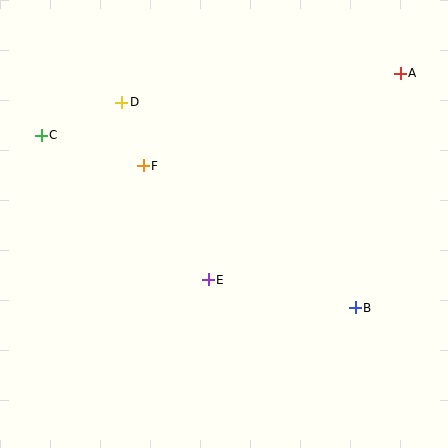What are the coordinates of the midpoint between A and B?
The midpoint between A and B is at (378, 191).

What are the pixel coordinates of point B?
Point B is at (355, 308).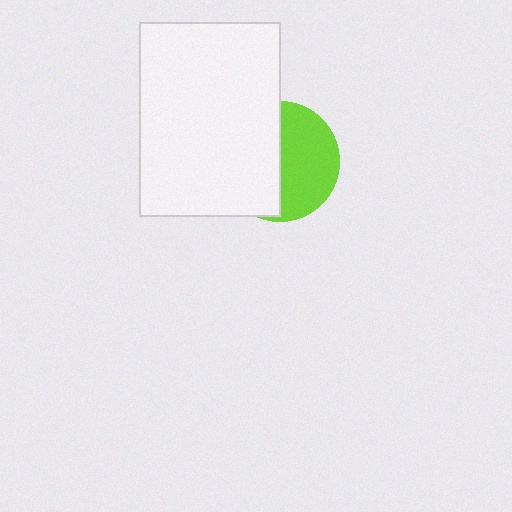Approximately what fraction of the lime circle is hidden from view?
Roughly 51% of the lime circle is hidden behind the white rectangle.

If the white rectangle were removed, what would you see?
You would see the complete lime circle.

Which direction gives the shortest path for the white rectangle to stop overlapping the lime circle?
Moving left gives the shortest separation.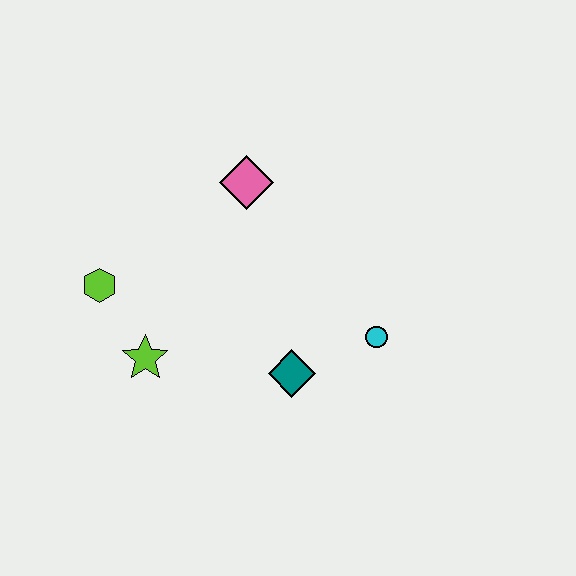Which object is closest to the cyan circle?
The teal diamond is closest to the cyan circle.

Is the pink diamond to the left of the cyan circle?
Yes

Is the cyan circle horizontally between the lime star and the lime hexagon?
No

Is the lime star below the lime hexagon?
Yes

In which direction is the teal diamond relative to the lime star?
The teal diamond is to the right of the lime star.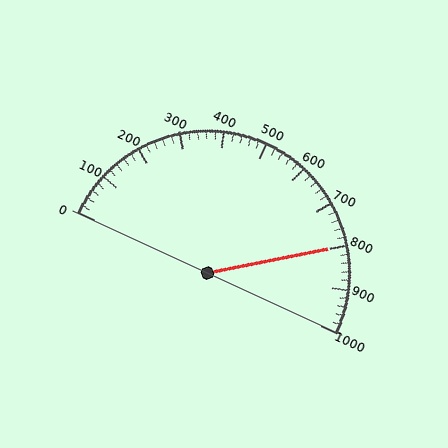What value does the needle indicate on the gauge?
The needle indicates approximately 800.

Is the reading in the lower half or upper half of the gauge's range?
The reading is in the upper half of the range (0 to 1000).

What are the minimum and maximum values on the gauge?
The gauge ranges from 0 to 1000.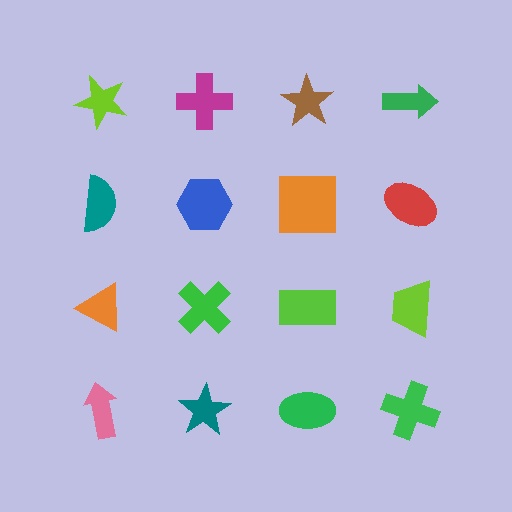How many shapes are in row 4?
4 shapes.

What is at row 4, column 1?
A pink arrow.